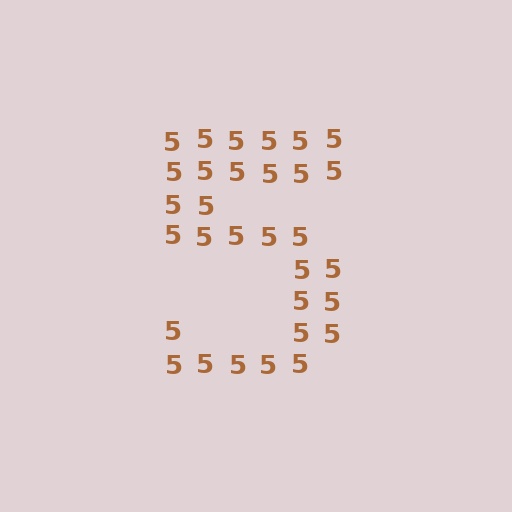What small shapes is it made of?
It is made of small digit 5's.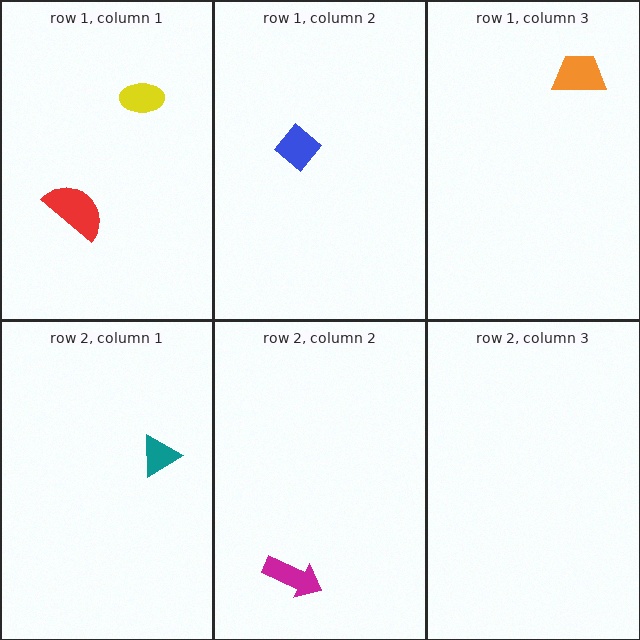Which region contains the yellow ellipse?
The row 1, column 1 region.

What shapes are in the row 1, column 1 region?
The red semicircle, the yellow ellipse.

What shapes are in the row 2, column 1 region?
The teal triangle.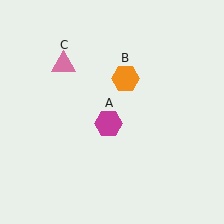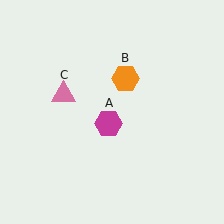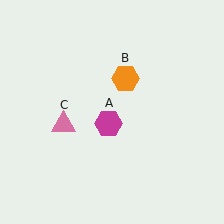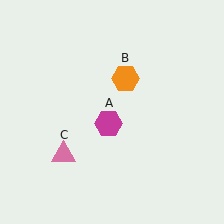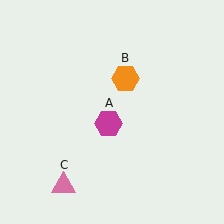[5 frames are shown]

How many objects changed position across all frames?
1 object changed position: pink triangle (object C).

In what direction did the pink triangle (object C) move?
The pink triangle (object C) moved down.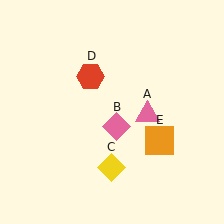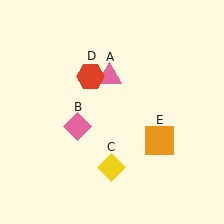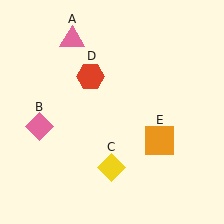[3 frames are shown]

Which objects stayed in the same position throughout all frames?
Yellow diamond (object C) and red hexagon (object D) and orange square (object E) remained stationary.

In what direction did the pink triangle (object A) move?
The pink triangle (object A) moved up and to the left.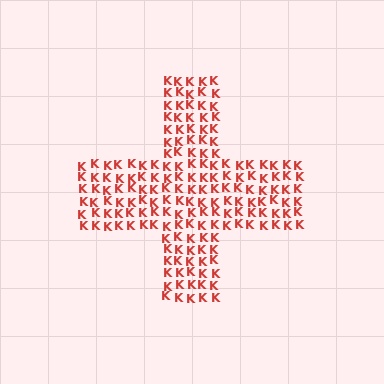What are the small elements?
The small elements are letter K's.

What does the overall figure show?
The overall figure shows a cross.